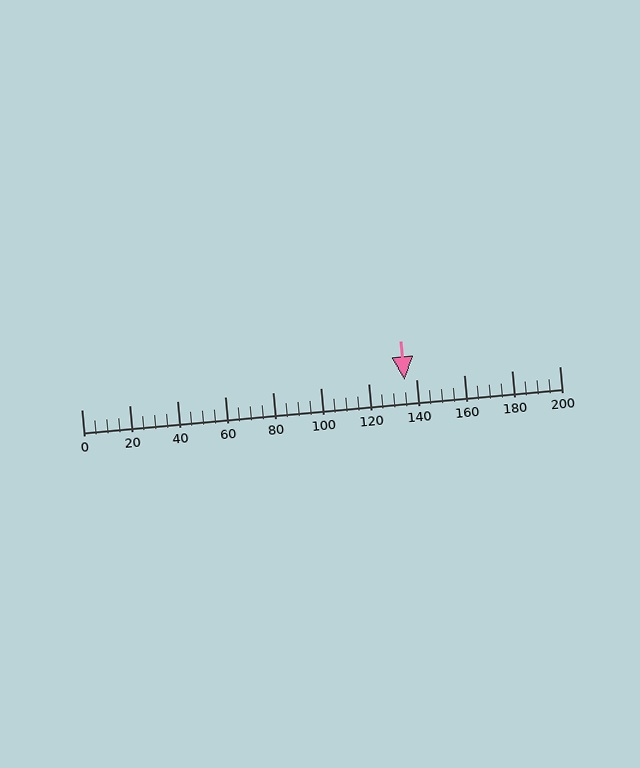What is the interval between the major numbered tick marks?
The major tick marks are spaced 20 units apart.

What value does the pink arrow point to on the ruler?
The pink arrow points to approximately 135.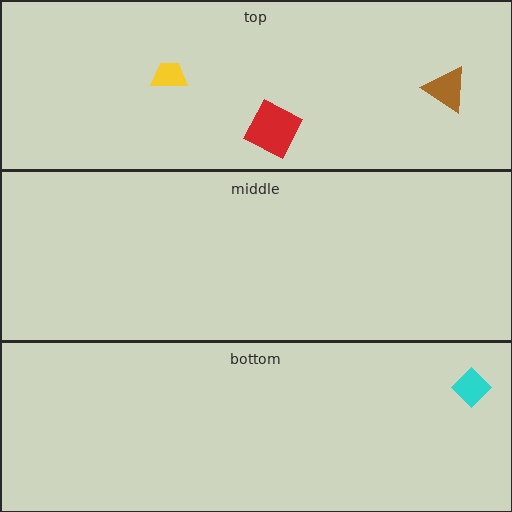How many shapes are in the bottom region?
1.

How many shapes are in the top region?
3.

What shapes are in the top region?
The brown triangle, the red square, the yellow trapezoid.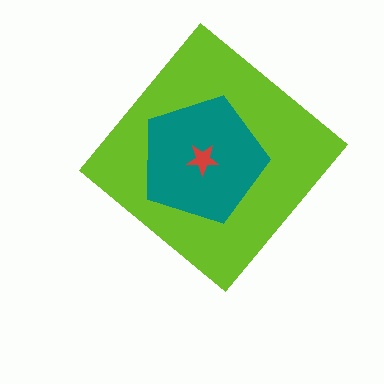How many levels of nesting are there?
3.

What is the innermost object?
The red star.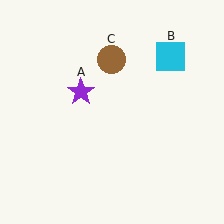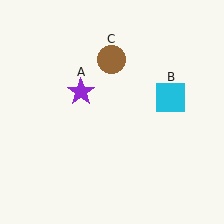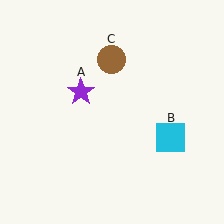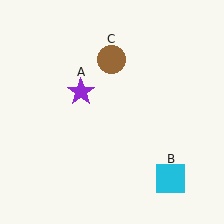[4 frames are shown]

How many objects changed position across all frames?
1 object changed position: cyan square (object B).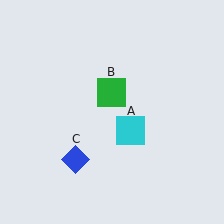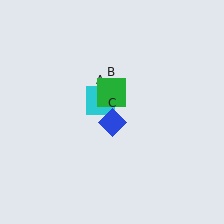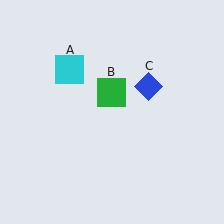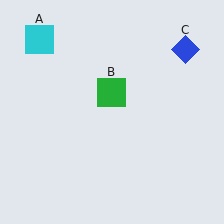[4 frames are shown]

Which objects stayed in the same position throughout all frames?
Green square (object B) remained stationary.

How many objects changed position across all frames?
2 objects changed position: cyan square (object A), blue diamond (object C).